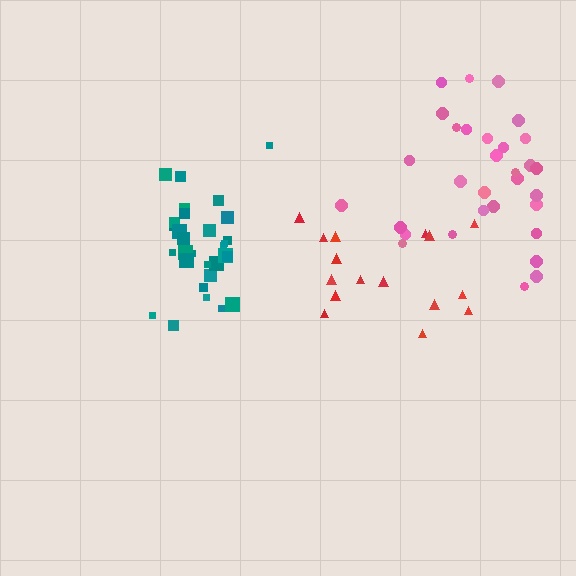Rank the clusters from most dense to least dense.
teal, pink, red.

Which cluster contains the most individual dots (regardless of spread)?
Teal (31).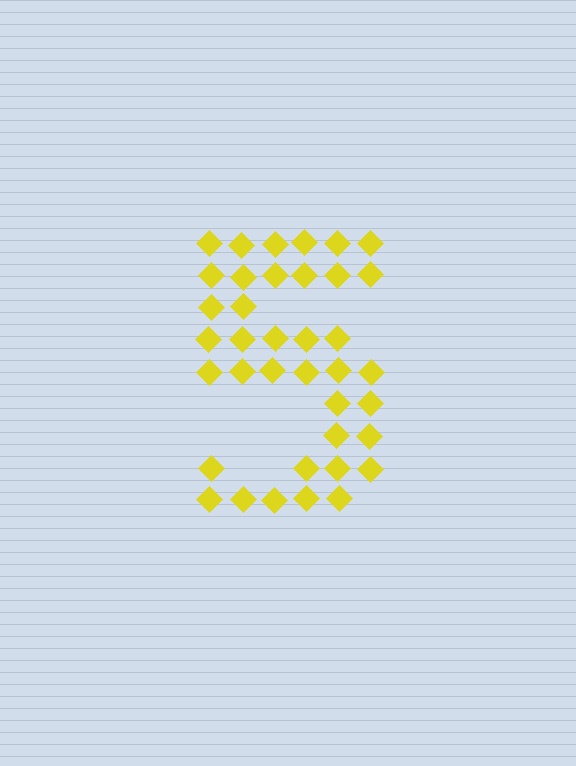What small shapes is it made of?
It is made of small diamonds.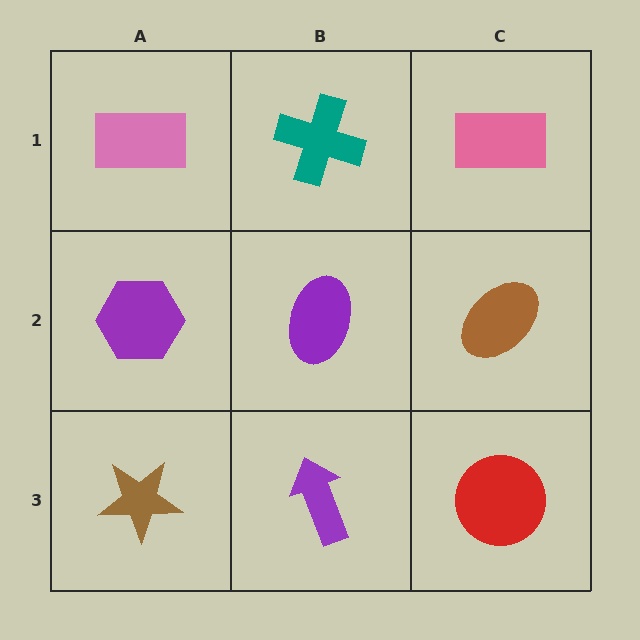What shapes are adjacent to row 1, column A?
A purple hexagon (row 2, column A), a teal cross (row 1, column B).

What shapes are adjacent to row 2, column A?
A pink rectangle (row 1, column A), a brown star (row 3, column A), a purple ellipse (row 2, column B).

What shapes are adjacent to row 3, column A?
A purple hexagon (row 2, column A), a purple arrow (row 3, column B).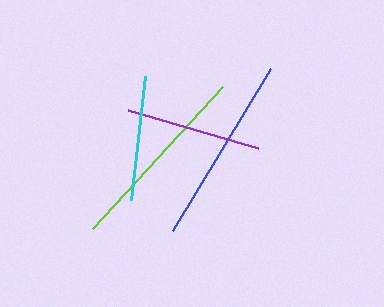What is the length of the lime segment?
The lime segment is approximately 193 pixels long.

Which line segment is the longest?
The lime line is the longest at approximately 193 pixels.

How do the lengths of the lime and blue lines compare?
The lime and blue lines are approximately the same length.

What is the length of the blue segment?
The blue segment is approximately 189 pixels long.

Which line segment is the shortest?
The cyan line is the shortest at approximately 125 pixels.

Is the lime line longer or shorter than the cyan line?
The lime line is longer than the cyan line.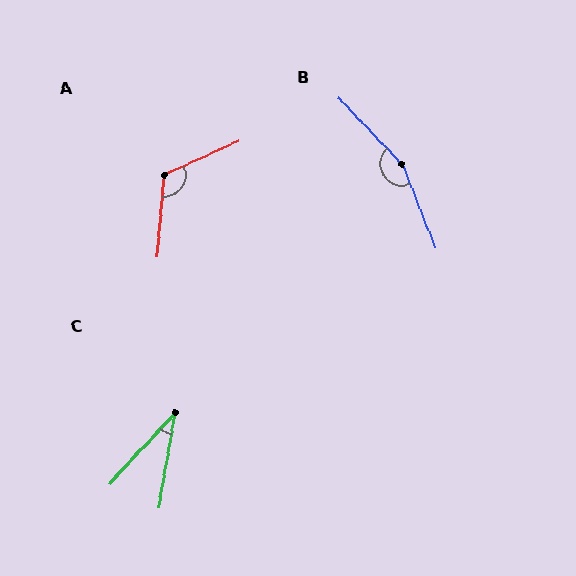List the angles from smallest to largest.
C (33°), A (119°), B (158°).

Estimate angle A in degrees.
Approximately 119 degrees.